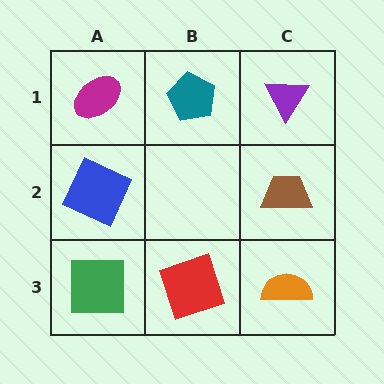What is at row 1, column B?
A teal pentagon.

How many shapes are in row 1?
3 shapes.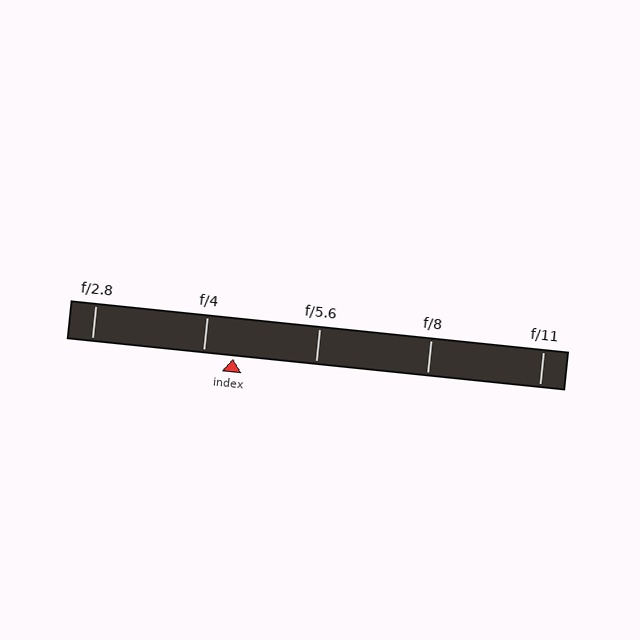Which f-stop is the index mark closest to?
The index mark is closest to f/4.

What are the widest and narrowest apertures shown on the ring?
The widest aperture shown is f/2.8 and the narrowest is f/11.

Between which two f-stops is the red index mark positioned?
The index mark is between f/4 and f/5.6.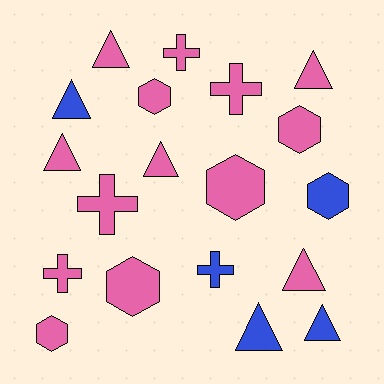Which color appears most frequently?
Pink, with 14 objects.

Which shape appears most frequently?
Triangle, with 8 objects.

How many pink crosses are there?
There are 4 pink crosses.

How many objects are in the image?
There are 19 objects.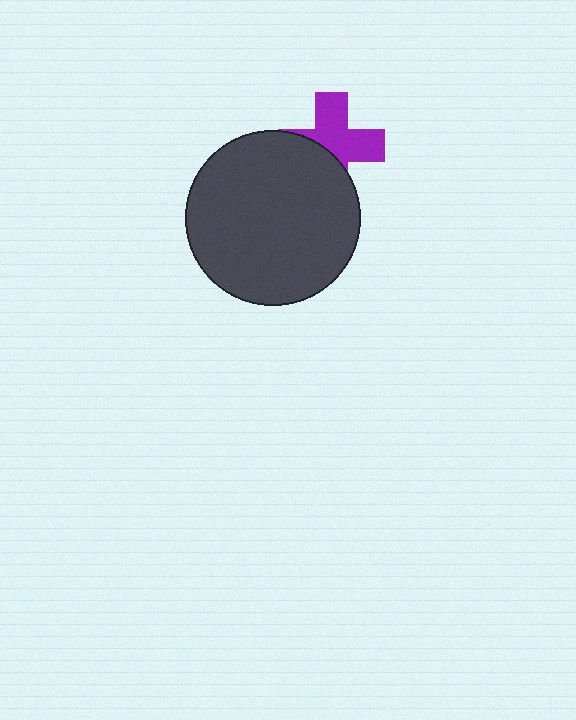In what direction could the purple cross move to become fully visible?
The purple cross could move toward the upper-right. That would shift it out from behind the dark gray circle entirely.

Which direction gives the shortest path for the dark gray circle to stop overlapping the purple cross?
Moving toward the lower-left gives the shortest separation.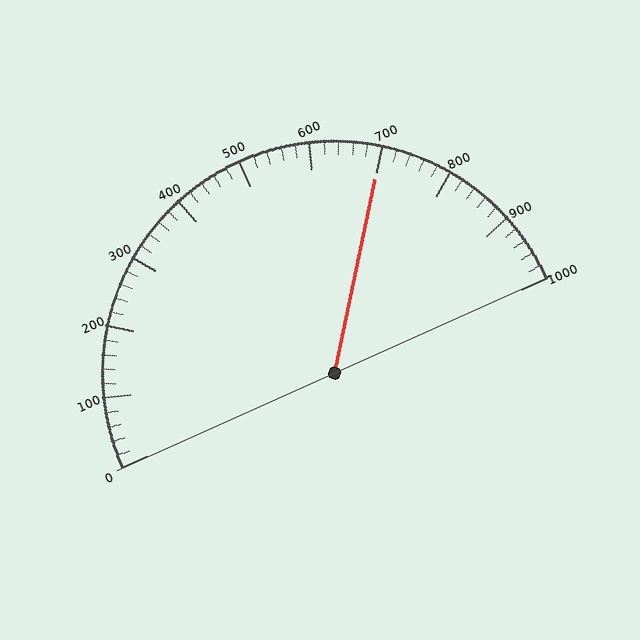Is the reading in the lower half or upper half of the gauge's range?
The reading is in the upper half of the range (0 to 1000).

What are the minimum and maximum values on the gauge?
The gauge ranges from 0 to 1000.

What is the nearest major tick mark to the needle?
The nearest major tick mark is 700.